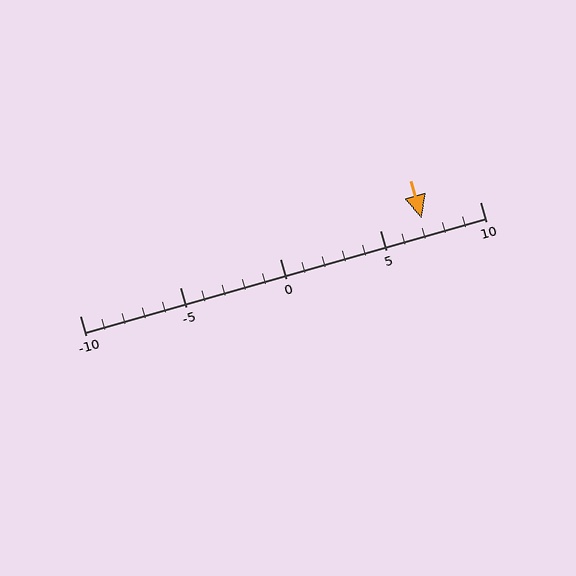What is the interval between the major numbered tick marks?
The major tick marks are spaced 5 units apart.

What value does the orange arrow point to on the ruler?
The orange arrow points to approximately 7.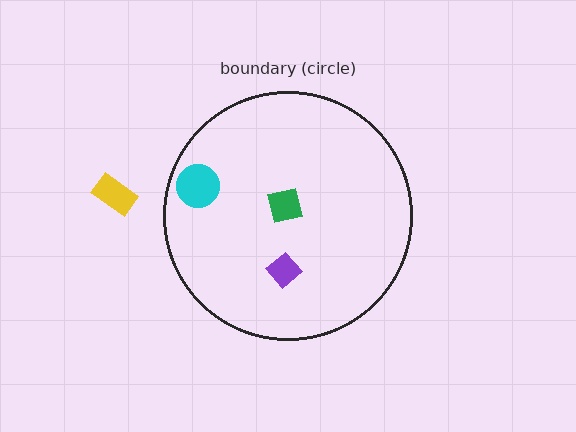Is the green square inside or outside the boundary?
Inside.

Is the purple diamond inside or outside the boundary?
Inside.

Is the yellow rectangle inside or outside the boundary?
Outside.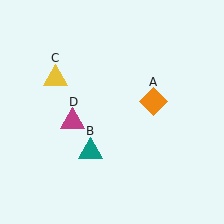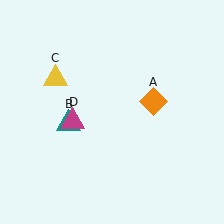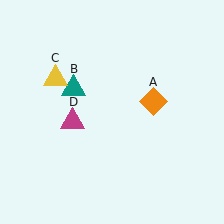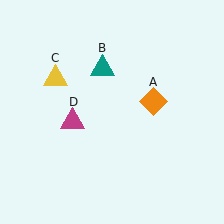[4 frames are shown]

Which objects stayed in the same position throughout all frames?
Orange diamond (object A) and yellow triangle (object C) and magenta triangle (object D) remained stationary.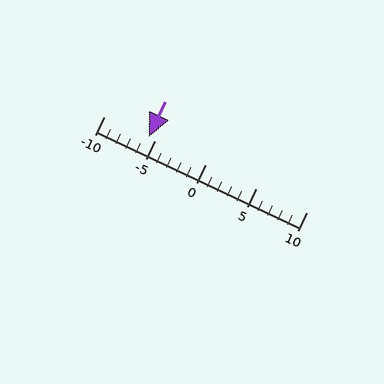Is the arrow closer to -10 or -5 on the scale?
The arrow is closer to -5.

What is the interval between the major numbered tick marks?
The major tick marks are spaced 5 units apart.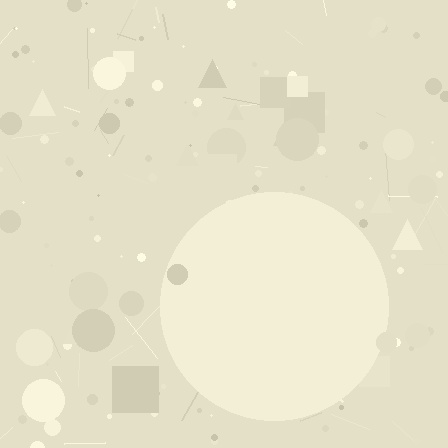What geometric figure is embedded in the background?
A circle is embedded in the background.